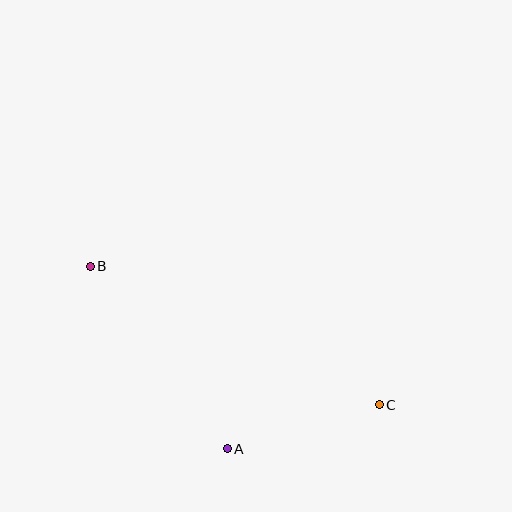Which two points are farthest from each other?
Points B and C are farthest from each other.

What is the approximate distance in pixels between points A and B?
The distance between A and B is approximately 228 pixels.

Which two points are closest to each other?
Points A and C are closest to each other.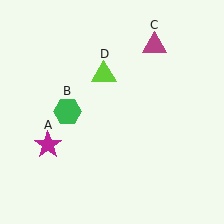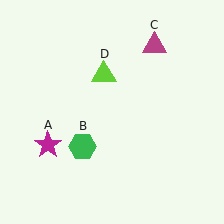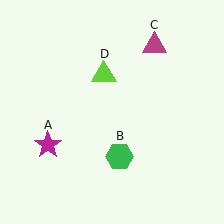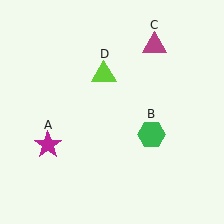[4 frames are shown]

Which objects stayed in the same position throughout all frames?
Magenta star (object A) and magenta triangle (object C) and lime triangle (object D) remained stationary.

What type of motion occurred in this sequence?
The green hexagon (object B) rotated counterclockwise around the center of the scene.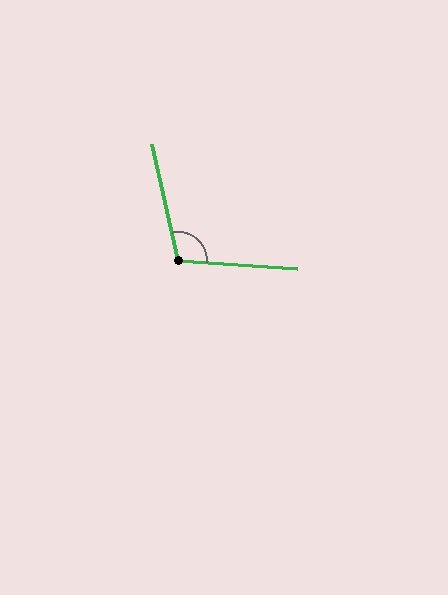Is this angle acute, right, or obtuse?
It is obtuse.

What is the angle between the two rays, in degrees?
Approximately 106 degrees.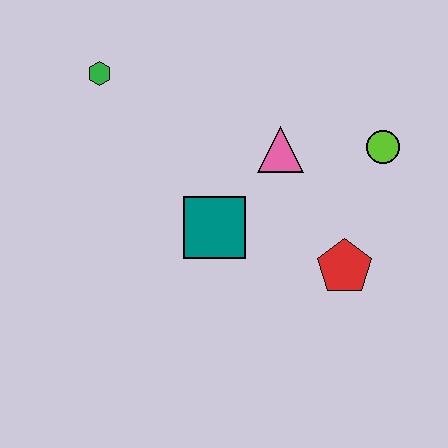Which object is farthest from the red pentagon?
The green hexagon is farthest from the red pentagon.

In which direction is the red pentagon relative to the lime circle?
The red pentagon is below the lime circle.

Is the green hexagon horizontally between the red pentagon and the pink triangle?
No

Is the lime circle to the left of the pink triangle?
No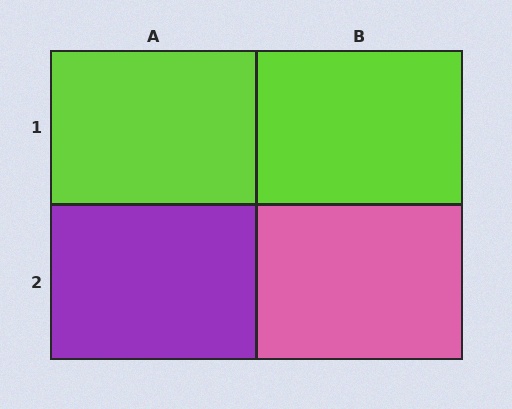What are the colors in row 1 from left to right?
Lime, lime.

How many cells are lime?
2 cells are lime.